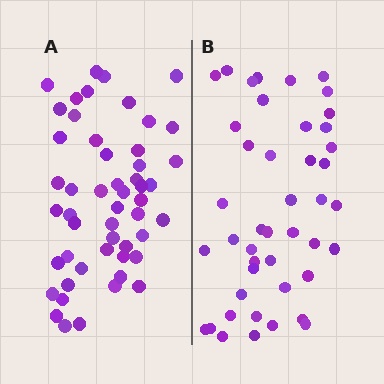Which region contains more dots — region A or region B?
Region A (the left region) has more dots.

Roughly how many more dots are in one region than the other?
Region A has roughly 8 or so more dots than region B.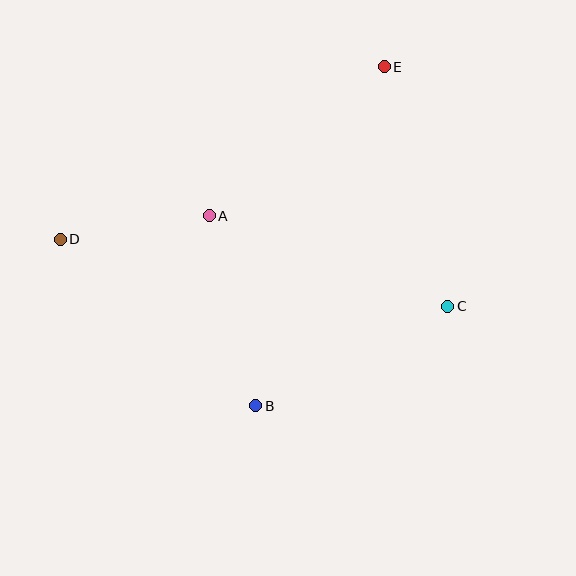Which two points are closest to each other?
Points A and D are closest to each other.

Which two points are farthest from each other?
Points C and D are farthest from each other.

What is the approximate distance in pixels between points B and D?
The distance between B and D is approximately 257 pixels.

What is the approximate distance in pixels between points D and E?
The distance between D and E is approximately 367 pixels.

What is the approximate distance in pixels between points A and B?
The distance between A and B is approximately 196 pixels.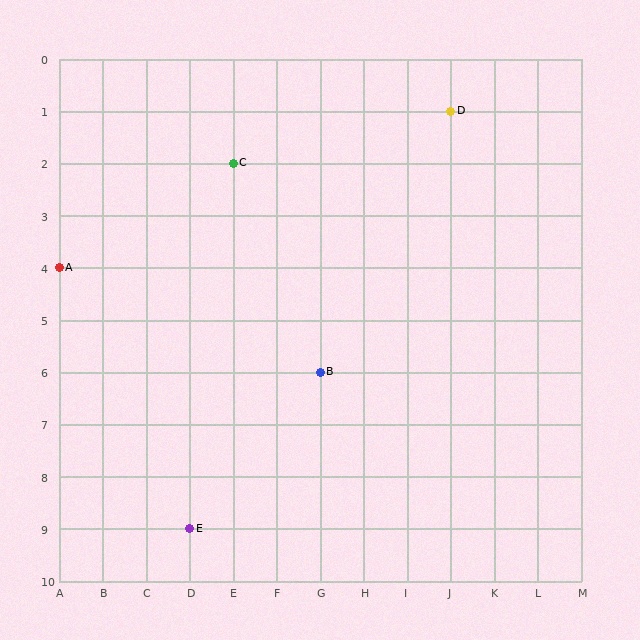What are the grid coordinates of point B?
Point B is at grid coordinates (G, 6).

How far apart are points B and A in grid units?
Points B and A are 6 columns and 2 rows apart (about 6.3 grid units diagonally).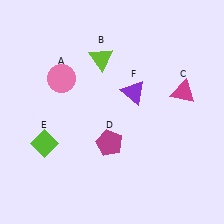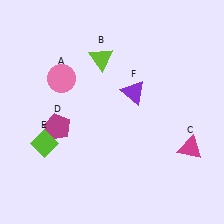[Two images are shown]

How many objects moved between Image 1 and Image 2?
2 objects moved between the two images.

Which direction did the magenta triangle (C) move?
The magenta triangle (C) moved down.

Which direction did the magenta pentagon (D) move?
The magenta pentagon (D) moved left.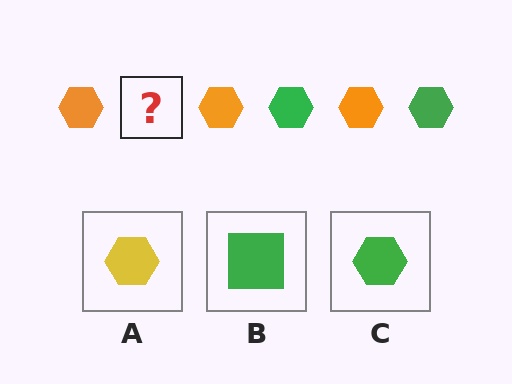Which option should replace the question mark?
Option C.